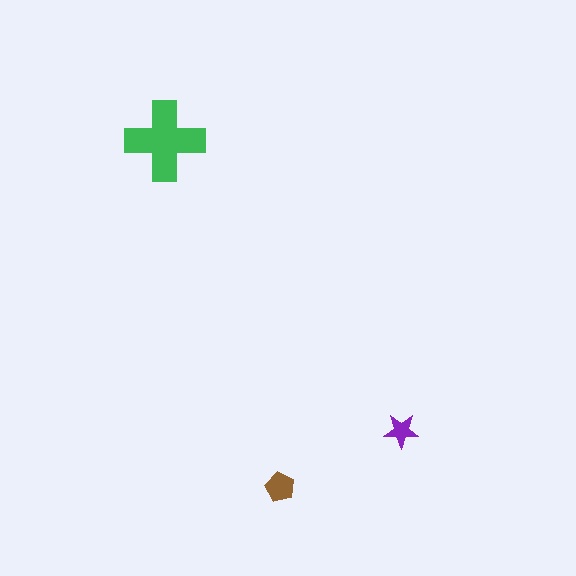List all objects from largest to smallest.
The green cross, the brown pentagon, the purple star.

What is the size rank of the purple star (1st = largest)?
3rd.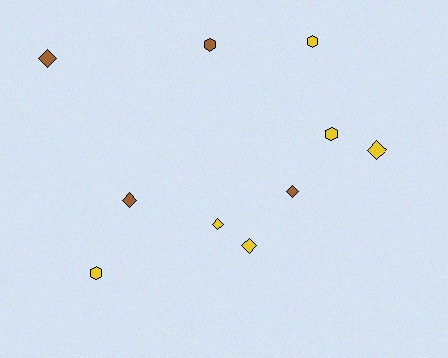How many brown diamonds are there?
There are 3 brown diamonds.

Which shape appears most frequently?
Diamond, with 6 objects.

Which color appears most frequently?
Yellow, with 6 objects.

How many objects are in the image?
There are 10 objects.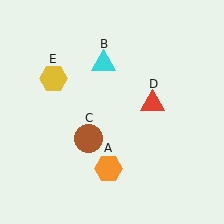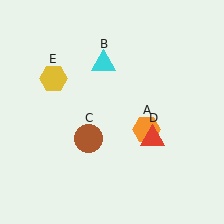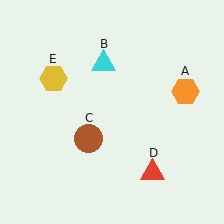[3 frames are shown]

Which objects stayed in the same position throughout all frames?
Cyan triangle (object B) and brown circle (object C) and yellow hexagon (object E) remained stationary.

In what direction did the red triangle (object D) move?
The red triangle (object D) moved down.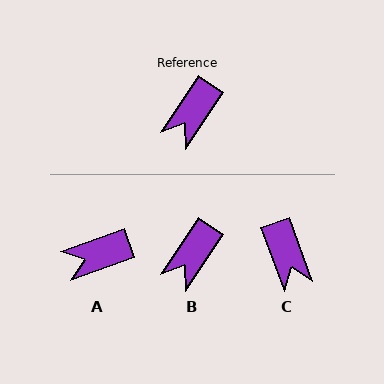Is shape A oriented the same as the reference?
No, it is off by about 36 degrees.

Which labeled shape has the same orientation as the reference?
B.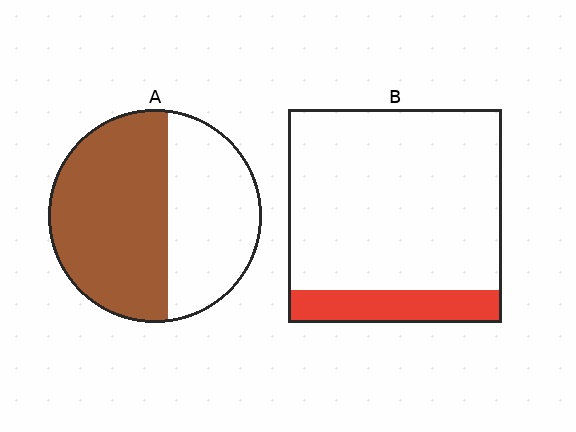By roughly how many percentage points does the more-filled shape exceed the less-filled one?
By roughly 40 percentage points (A over B).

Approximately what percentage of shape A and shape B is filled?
A is approximately 60% and B is approximately 15%.